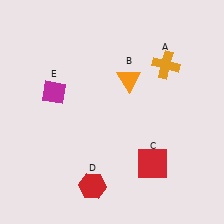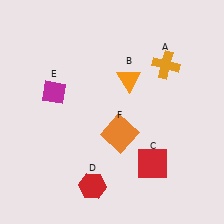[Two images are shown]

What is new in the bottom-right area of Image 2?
An orange square (F) was added in the bottom-right area of Image 2.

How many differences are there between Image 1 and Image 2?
There is 1 difference between the two images.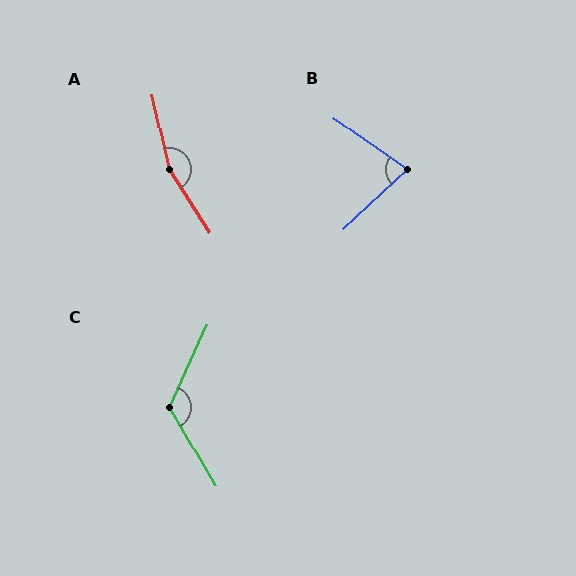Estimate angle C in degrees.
Approximately 126 degrees.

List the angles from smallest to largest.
B (78°), C (126°), A (160°).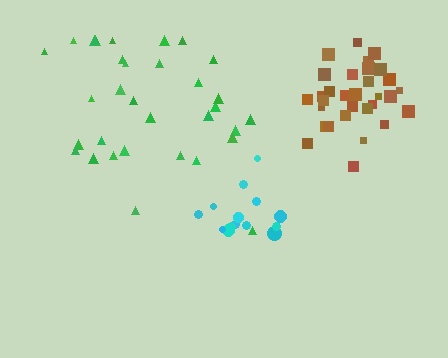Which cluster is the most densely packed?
Brown.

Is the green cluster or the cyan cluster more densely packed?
Cyan.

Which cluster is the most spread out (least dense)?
Green.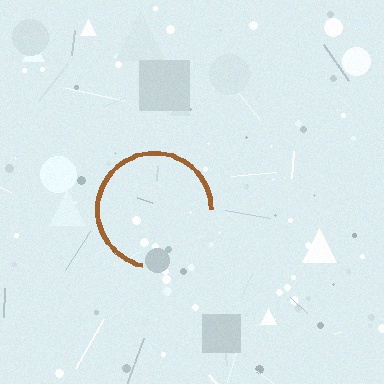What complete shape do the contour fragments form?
The contour fragments form a circle.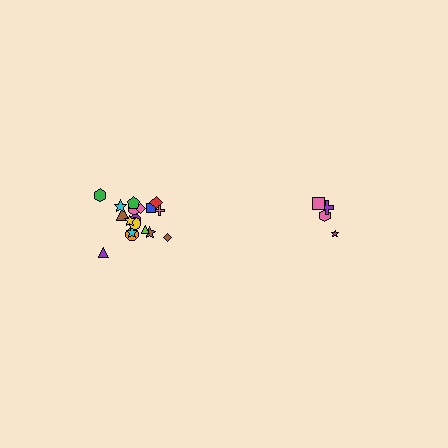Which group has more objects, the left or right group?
The left group.